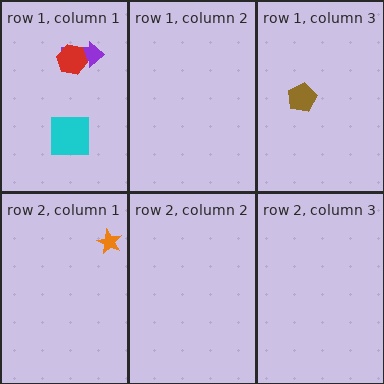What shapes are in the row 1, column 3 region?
The brown pentagon.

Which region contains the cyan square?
The row 1, column 1 region.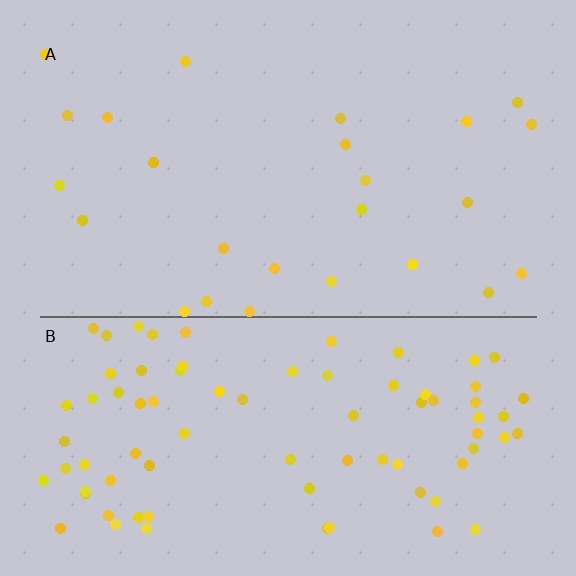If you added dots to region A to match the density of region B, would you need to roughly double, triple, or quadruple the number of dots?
Approximately triple.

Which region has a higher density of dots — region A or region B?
B (the bottom).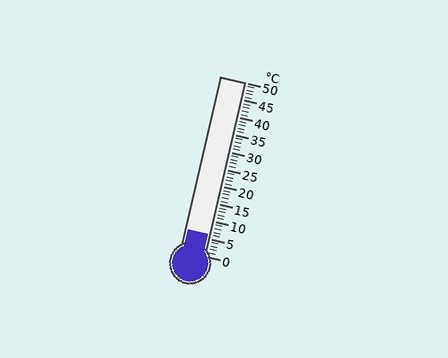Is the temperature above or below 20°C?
The temperature is below 20°C.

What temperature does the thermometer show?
The thermometer shows approximately 6°C.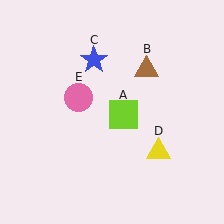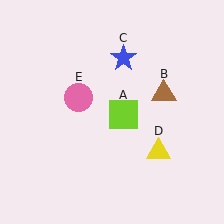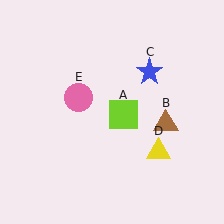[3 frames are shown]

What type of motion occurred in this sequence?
The brown triangle (object B), blue star (object C) rotated clockwise around the center of the scene.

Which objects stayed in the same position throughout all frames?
Lime square (object A) and yellow triangle (object D) and pink circle (object E) remained stationary.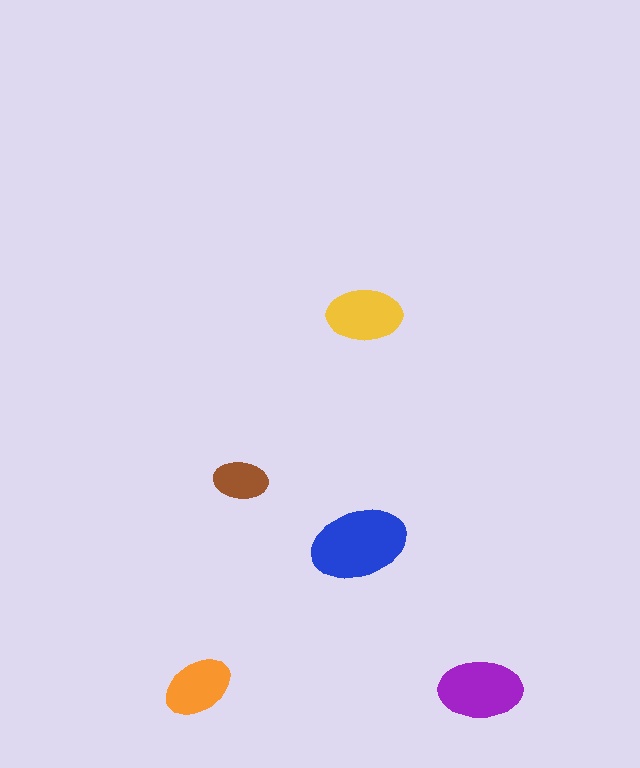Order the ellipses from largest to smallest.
the blue one, the purple one, the yellow one, the orange one, the brown one.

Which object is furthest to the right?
The purple ellipse is rightmost.